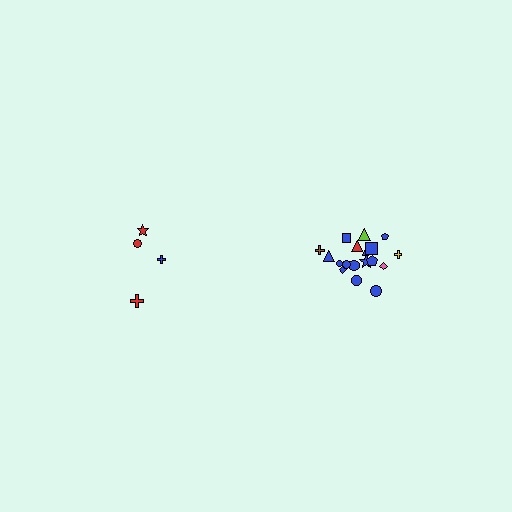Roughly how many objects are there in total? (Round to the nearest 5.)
Roughly 20 objects in total.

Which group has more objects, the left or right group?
The right group.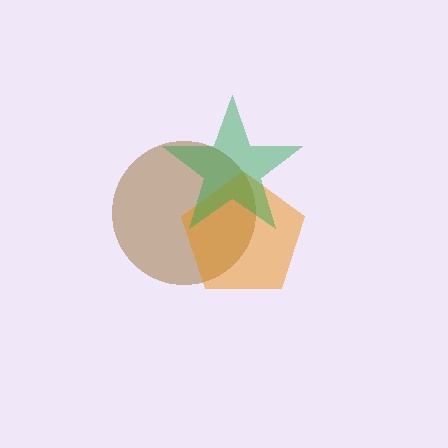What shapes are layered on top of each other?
The layered shapes are: a brown circle, an orange pentagon, a green star.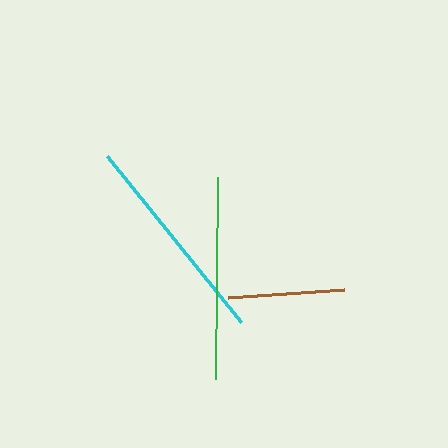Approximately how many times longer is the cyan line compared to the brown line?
The cyan line is approximately 1.8 times the length of the brown line.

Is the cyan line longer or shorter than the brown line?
The cyan line is longer than the brown line.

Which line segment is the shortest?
The brown line is the shortest at approximately 117 pixels.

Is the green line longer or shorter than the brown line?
The green line is longer than the brown line.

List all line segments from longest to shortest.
From longest to shortest: cyan, green, brown.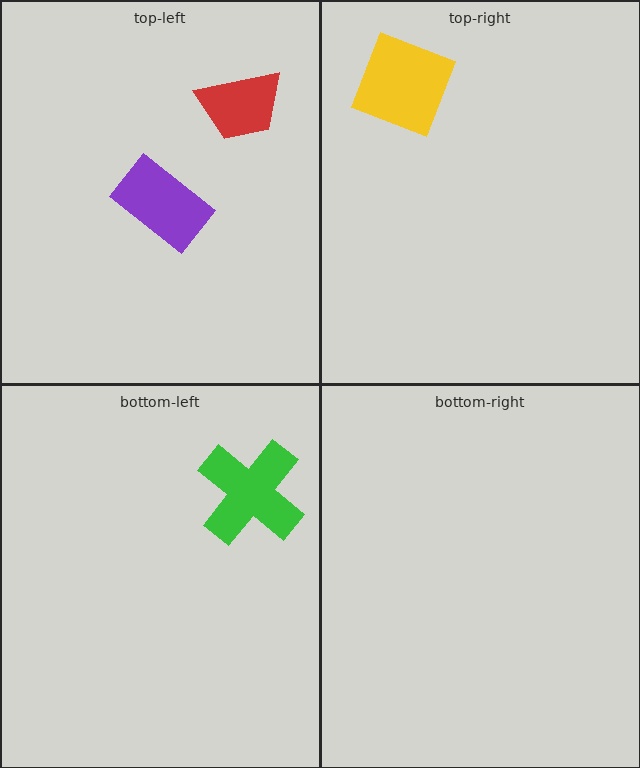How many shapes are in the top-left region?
2.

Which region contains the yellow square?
The top-right region.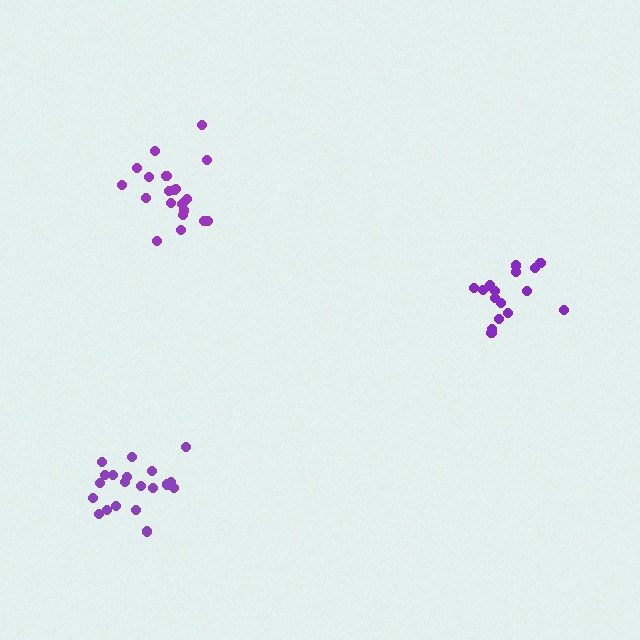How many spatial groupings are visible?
There are 3 spatial groupings.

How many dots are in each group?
Group 1: 21 dots, Group 2: 16 dots, Group 3: 20 dots (57 total).